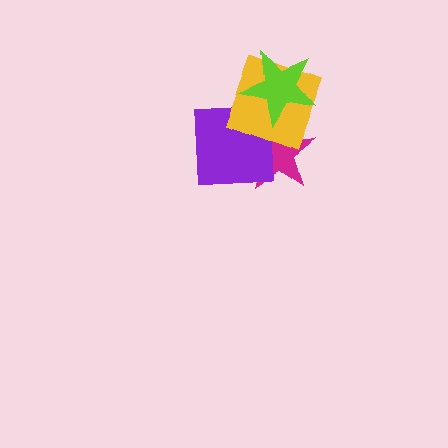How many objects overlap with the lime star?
2 objects overlap with the lime star.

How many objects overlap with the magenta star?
3 objects overlap with the magenta star.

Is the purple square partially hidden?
Yes, it is partially covered by another shape.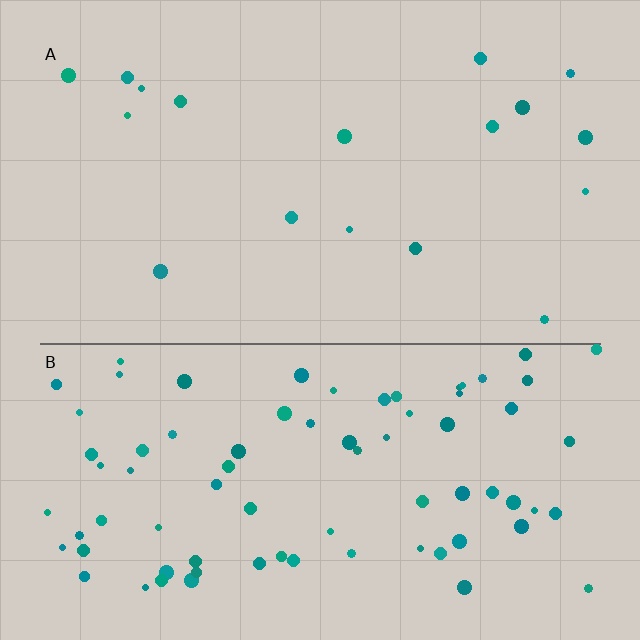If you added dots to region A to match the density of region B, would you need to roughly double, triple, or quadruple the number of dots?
Approximately quadruple.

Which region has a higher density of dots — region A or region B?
B (the bottom).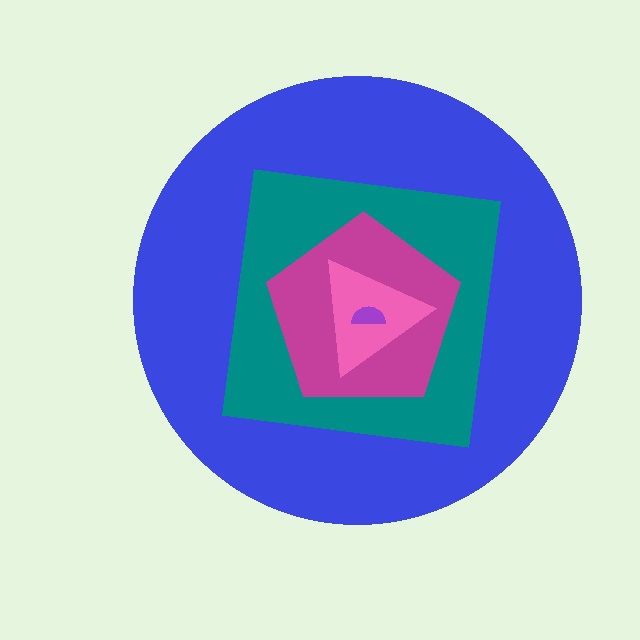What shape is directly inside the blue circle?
The teal square.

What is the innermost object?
The purple semicircle.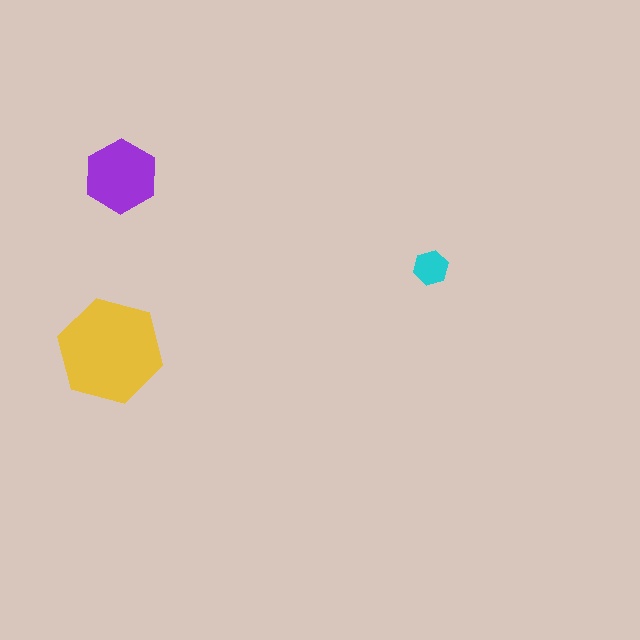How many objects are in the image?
There are 3 objects in the image.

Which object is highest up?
The purple hexagon is topmost.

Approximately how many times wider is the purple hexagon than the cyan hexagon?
About 2 times wider.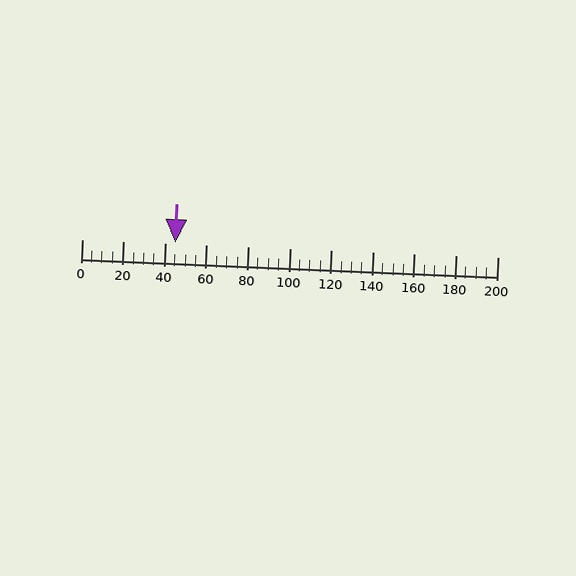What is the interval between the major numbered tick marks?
The major tick marks are spaced 20 units apart.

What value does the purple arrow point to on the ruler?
The purple arrow points to approximately 45.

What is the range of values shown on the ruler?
The ruler shows values from 0 to 200.